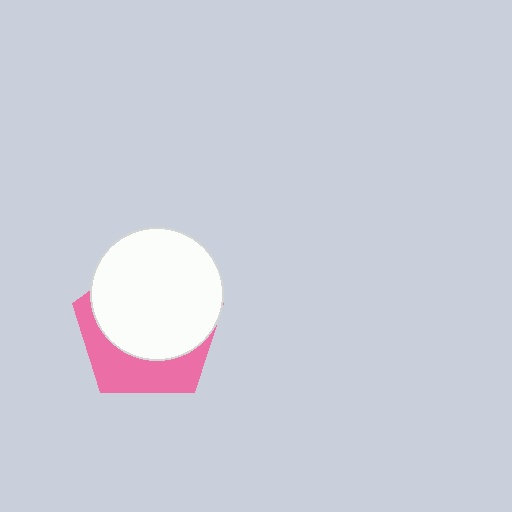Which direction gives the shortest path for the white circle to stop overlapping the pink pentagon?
Moving up gives the shortest separation.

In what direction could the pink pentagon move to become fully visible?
The pink pentagon could move down. That would shift it out from behind the white circle entirely.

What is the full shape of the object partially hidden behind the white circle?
The partially hidden object is a pink pentagon.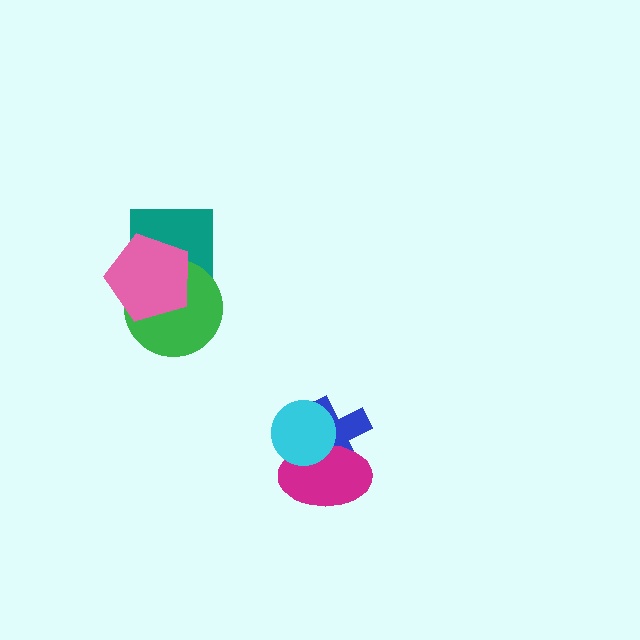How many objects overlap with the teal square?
2 objects overlap with the teal square.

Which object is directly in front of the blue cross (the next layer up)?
The magenta ellipse is directly in front of the blue cross.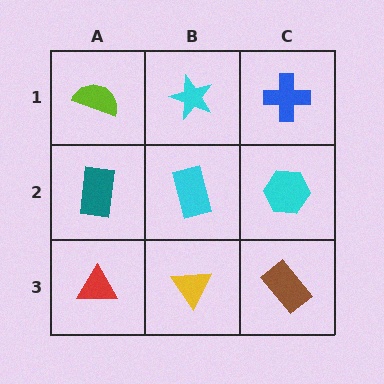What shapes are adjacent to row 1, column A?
A teal rectangle (row 2, column A), a cyan star (row 1, column B).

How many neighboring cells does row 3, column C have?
2.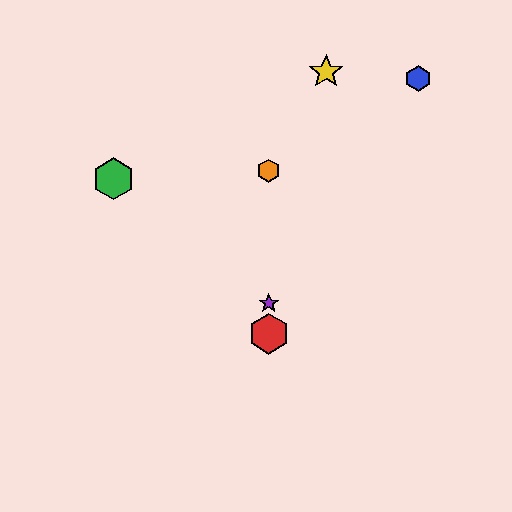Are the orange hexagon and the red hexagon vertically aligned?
Yes, both are at x≈269.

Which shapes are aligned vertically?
The red hexagon, the purple star, the orange hexagon are aligned vertically.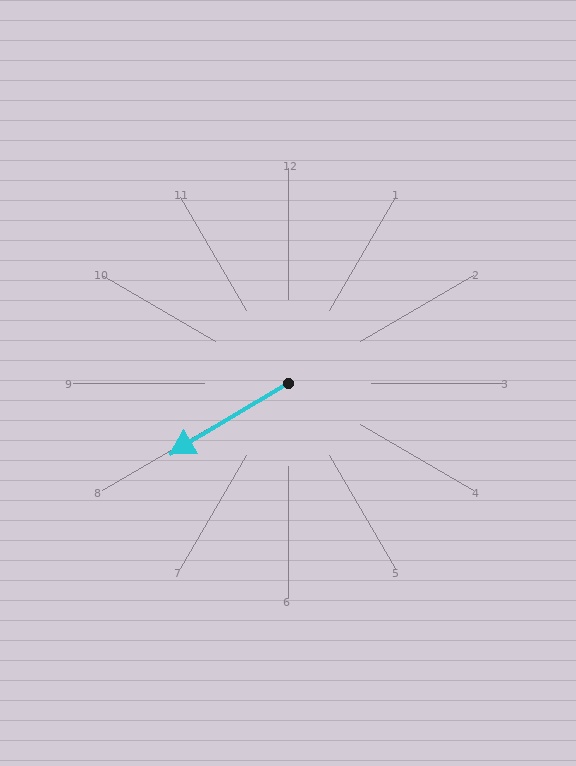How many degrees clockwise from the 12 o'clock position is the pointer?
Approximately 239 degrees.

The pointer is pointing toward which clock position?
Roughly 8 o'clock.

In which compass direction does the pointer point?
Southwest.